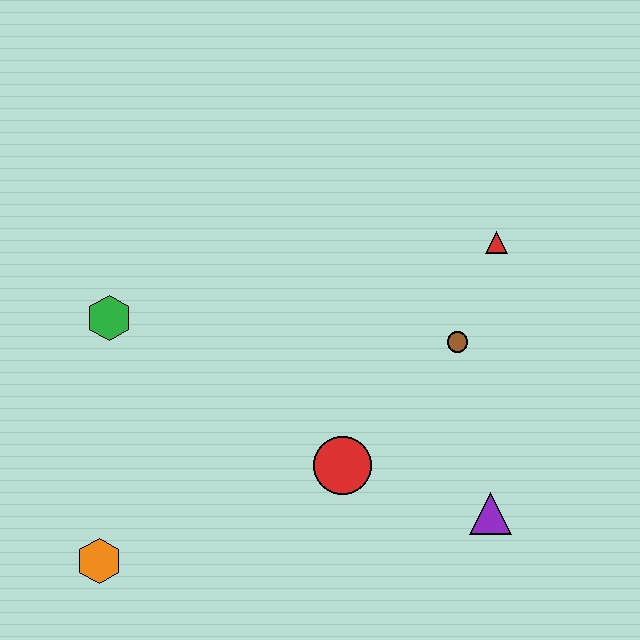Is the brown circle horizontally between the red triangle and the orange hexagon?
Yes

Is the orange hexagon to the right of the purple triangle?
No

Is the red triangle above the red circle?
Yes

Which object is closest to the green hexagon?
The orange hexagon is closest to the green hexagon.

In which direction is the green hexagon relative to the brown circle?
The green hexagon is to the left of the brown circle.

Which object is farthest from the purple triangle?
The green hexagon is farthest from the purple triangle.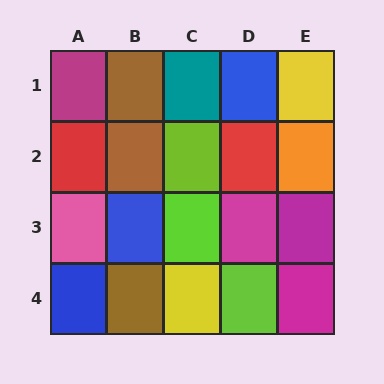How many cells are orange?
1 cell is orange.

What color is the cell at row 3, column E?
Magenta.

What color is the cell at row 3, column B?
Blue.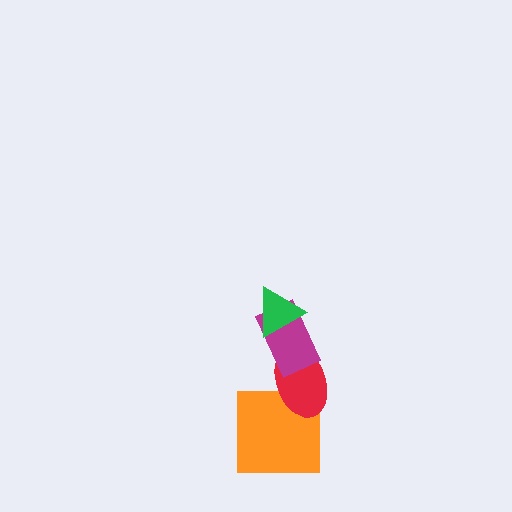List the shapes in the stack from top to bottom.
From top to bottom: the green triangle, the magenta rectangle, the red ellipse, the orange square.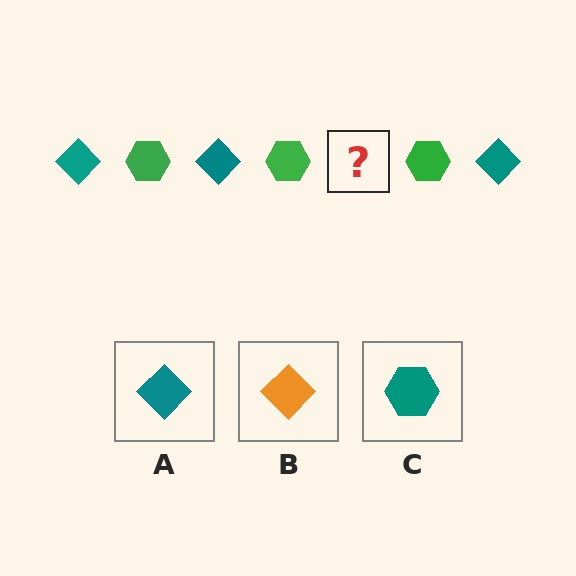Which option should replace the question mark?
Option A.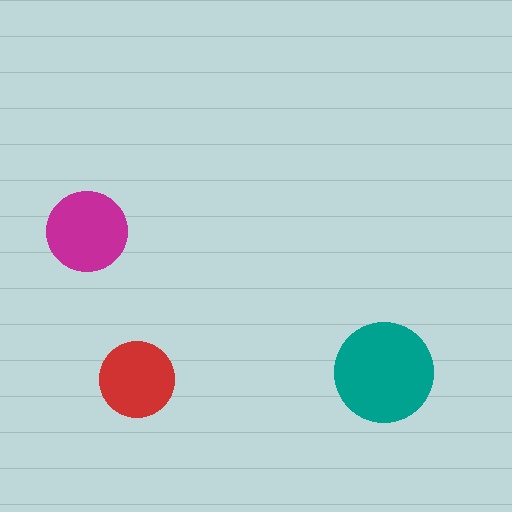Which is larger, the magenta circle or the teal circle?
The teal one.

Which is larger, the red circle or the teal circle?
The teal one.